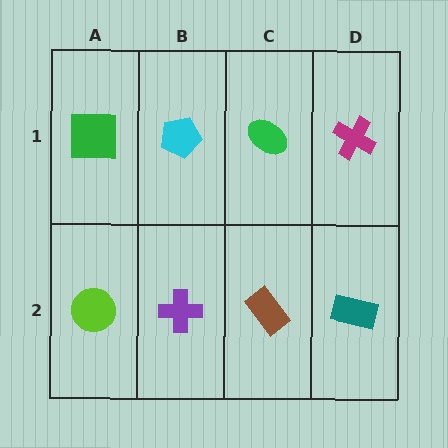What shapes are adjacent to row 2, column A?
A green square (row 1, column A), a purple cross (row 2, column B).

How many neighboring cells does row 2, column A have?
2.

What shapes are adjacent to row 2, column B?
A cyan pentagon (row 1, column B), a lime circle (row 2, column A), a brown rectangle (row 2, column C).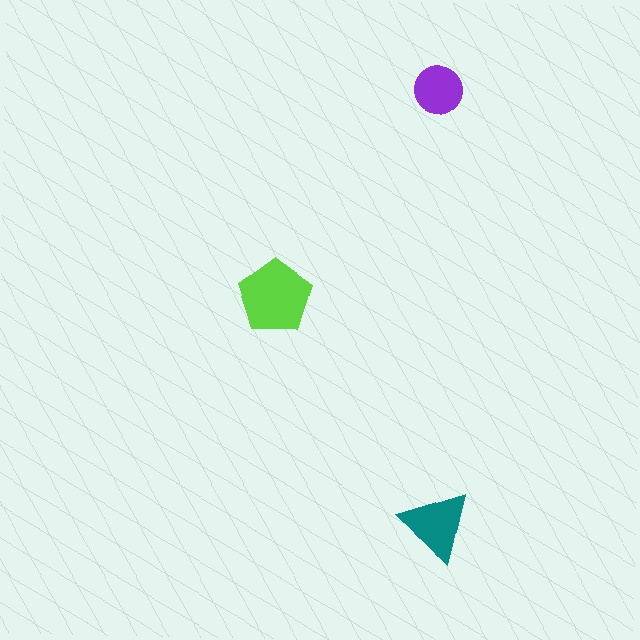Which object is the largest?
The lime pentagon.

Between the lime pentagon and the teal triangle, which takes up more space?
The lime pentagon.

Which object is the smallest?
The purple circle.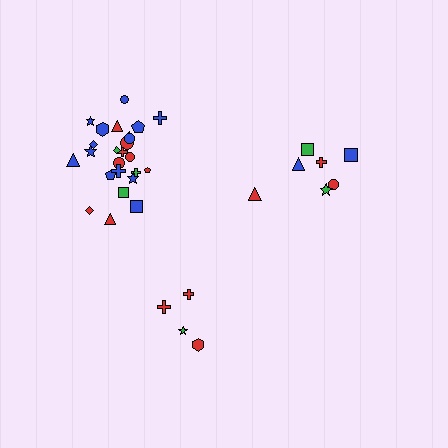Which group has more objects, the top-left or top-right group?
The top-left group.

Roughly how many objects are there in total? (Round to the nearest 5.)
Roughly 35 objects in total.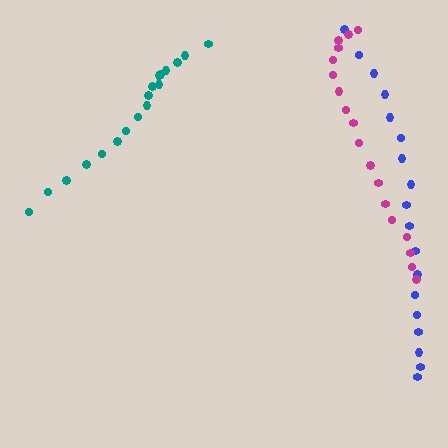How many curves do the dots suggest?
There are 3 distinct paths.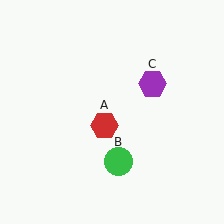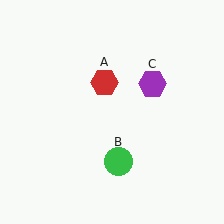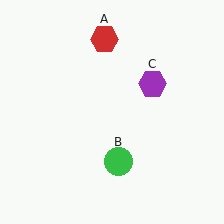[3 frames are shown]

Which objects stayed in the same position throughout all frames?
Green circle (object B) and purple hexagon (object C) remained stationary.